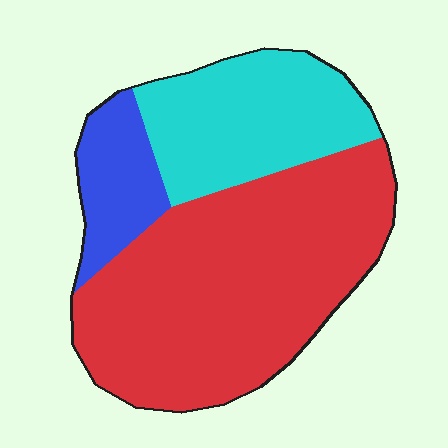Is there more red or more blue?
Red.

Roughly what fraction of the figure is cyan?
Cyan covers 27% of the figure.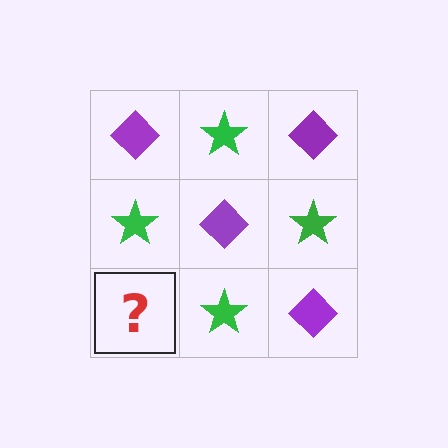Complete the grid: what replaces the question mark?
The question mark should be replaced with a purple diamond.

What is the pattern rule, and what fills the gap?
The rule is that it alternates purple diamond and green star in a checkerboard pattern. The gap should be filled with a purple diamond.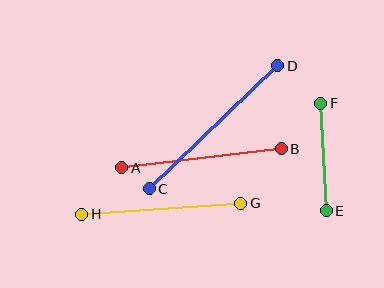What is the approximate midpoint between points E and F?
The midpoint is at approximately (323, 157) pixels.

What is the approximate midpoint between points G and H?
The midpoint is at approximately (161, 209) pixels.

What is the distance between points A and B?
The distance is approximately 161 pixels.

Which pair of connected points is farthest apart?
Points C and D are farthest apart.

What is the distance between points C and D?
The distance is approximately 178 pixels.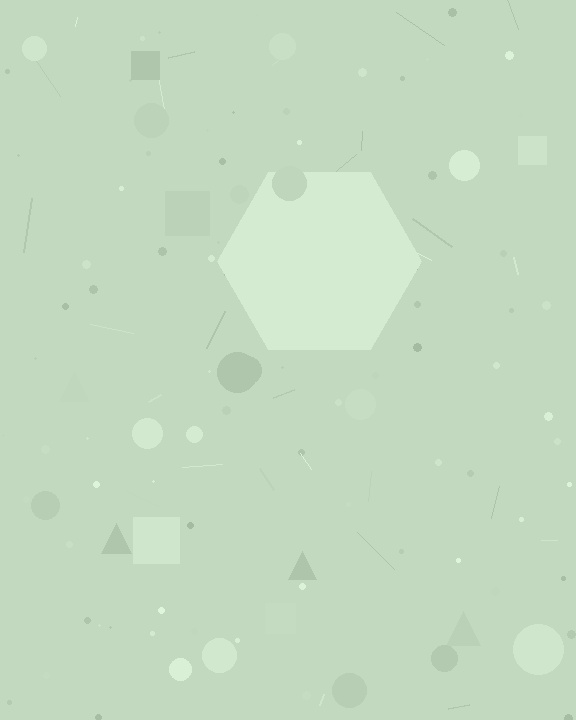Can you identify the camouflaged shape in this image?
The camouflaged shape is a hexagon.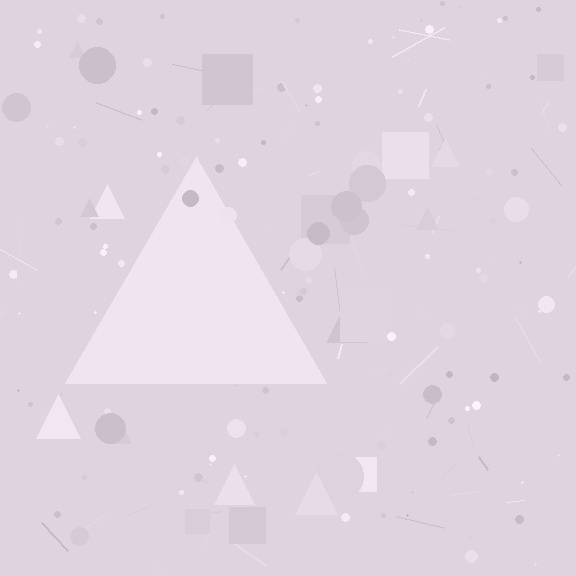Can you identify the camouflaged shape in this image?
The camouflaged shape is a triangle.